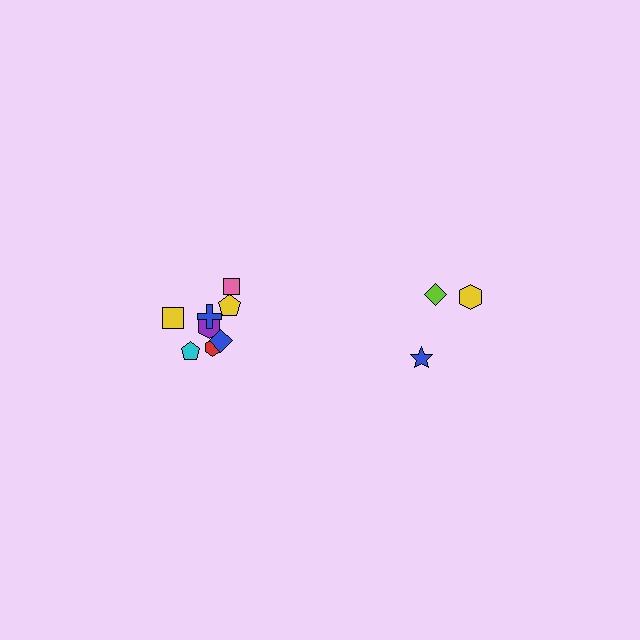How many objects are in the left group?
There are 8 objects.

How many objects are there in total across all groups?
There are 11 objects.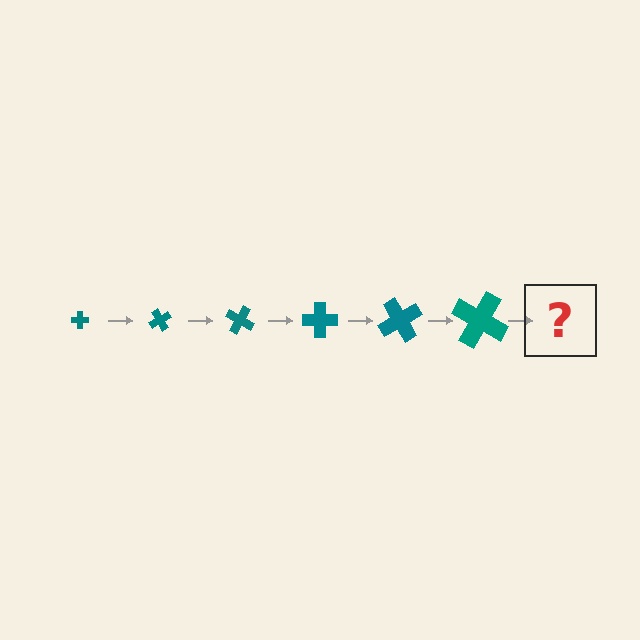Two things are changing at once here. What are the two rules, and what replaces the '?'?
The two rules are that the cross grows larger each step and it rotates 60 degrees each step. The '?' should be a cross, larger than the previous one and rotated 360 degrees from the start.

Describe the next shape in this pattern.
It should be a cross, larger than the previous one and rotated 360 degrees from the start.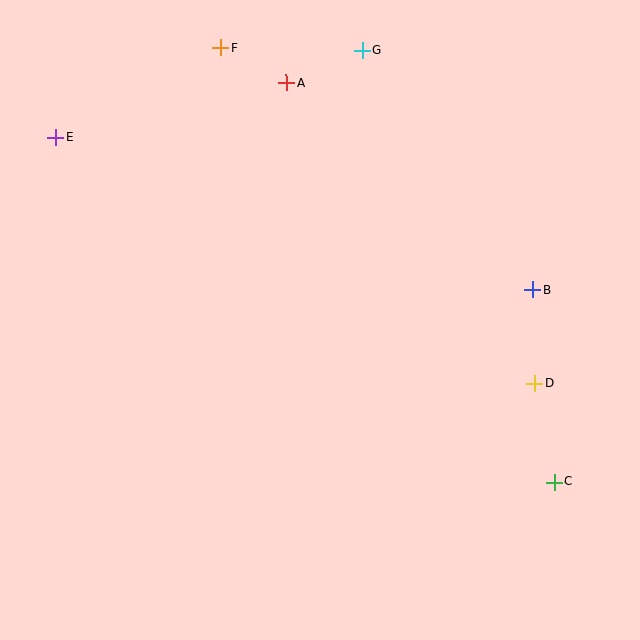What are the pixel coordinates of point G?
Point G is at (363, 50).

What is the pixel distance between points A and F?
The distance between A and F is 74 pixels.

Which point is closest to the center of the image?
Point B at (533, 289) is closest to the center.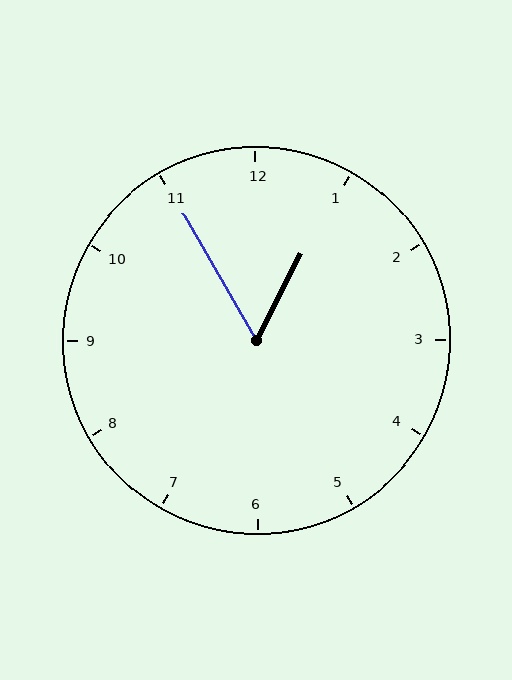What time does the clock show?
12:55.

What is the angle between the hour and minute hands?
Approximately 58 degrees.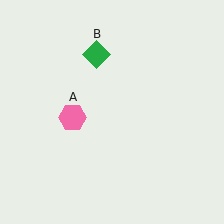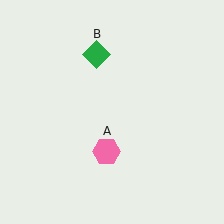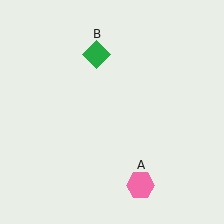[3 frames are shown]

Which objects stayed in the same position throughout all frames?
Green diamond (object B) remained stationary.